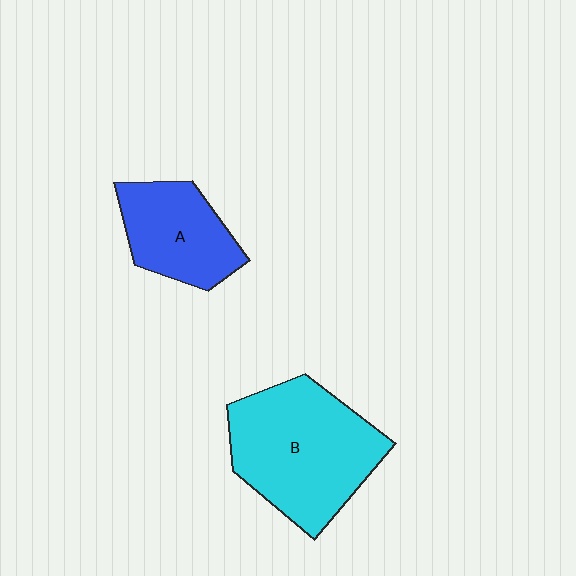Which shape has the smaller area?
Shape A (blue).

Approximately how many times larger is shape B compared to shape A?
Approximately 1.7 times.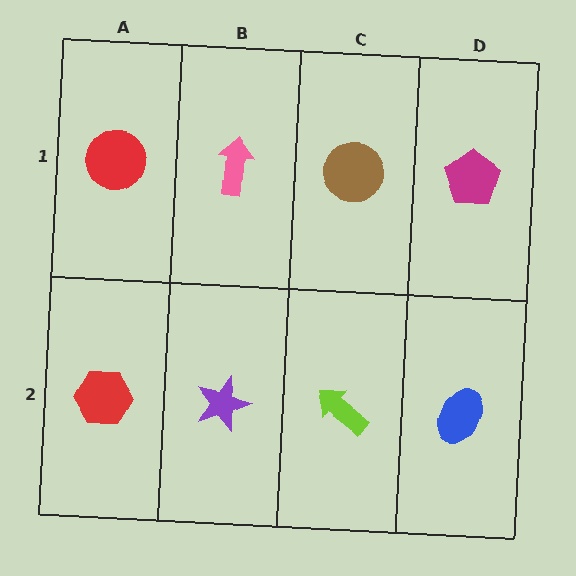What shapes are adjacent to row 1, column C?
A lime arrow (row 2, column C), a pink arrow (row 1, column B), a magenta pentagon (row 1, column D).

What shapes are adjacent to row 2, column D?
A magenta pentagon (row 1, column D), a lime arrow (row 2, column C).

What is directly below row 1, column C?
A lime arrow.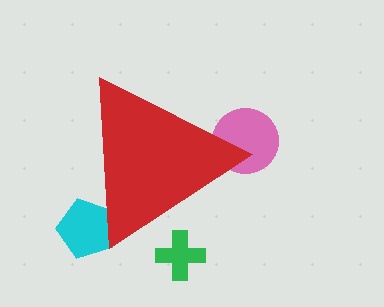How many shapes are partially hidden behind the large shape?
3 shapes are partially hidden.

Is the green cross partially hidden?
Yes, the green cross is partially hidden behind the red triangle.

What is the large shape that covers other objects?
A red triangle.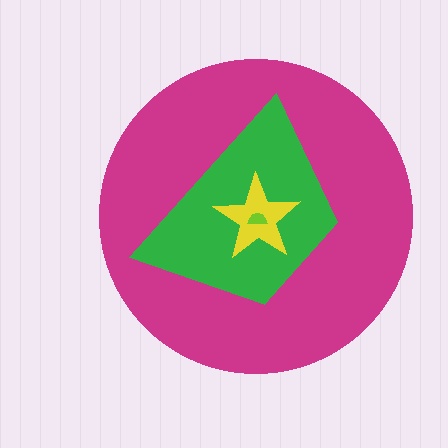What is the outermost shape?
The magenta circle.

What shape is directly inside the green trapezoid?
The yellow star.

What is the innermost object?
The lime semicircle.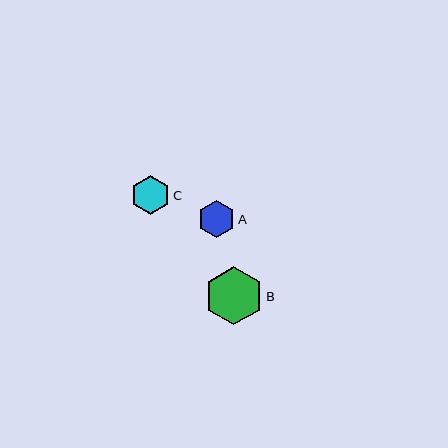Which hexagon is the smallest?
Hexagon A is the smallest with a size of approximately 37 pixels.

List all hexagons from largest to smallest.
From largest to smallest: B, C, A.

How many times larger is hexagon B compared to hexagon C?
Hexagon B is approximately 1.5 times the size of hexagon C.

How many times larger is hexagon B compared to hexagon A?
Hexagon B is approximately 1.6 times the size of hexagon A.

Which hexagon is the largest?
Hexagon B is the largest with a size of approximately 58 pixels.